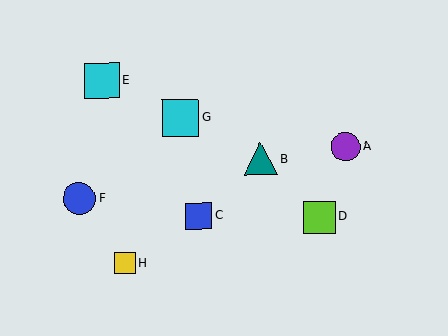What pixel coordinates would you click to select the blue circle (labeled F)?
Click at (79, 199) to select the blue circle F.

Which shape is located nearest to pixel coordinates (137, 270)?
The yellow square (labeled H) at (125, 263) is nearest to that location.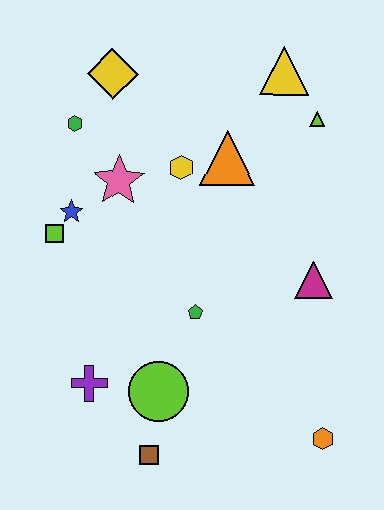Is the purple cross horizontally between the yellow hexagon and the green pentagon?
No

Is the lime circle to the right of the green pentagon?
No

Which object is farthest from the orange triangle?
The brown square is farthest from the orange triangle.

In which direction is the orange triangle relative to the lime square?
The orange triangle is to the right of the lime square.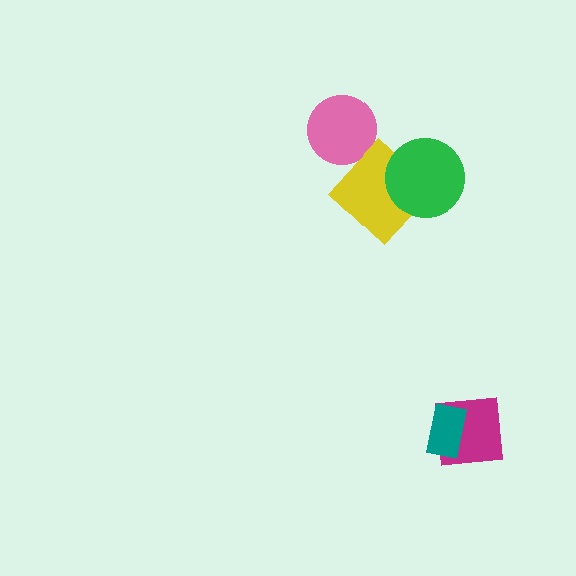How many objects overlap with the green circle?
1 object overlaps with the green circle.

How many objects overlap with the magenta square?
1 object overlaps with the magenta square.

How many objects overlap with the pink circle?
0 objects overlap with the pink circle.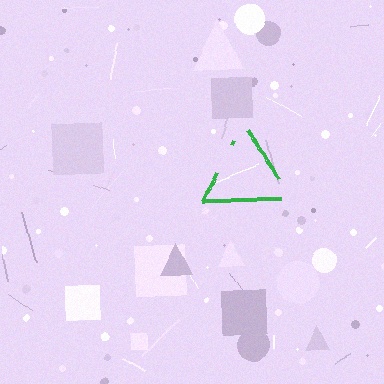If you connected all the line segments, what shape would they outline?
They would outline a triangle.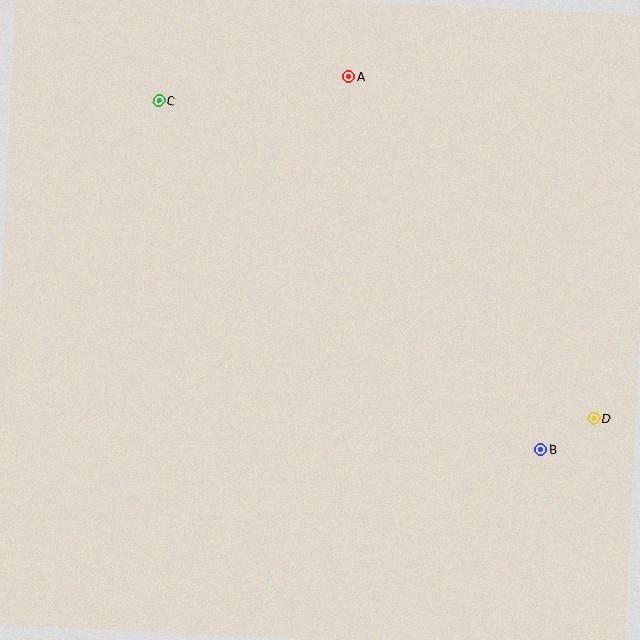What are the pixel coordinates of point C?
Point C is at (159, 101).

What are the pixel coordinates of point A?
Point A is at (349, 76).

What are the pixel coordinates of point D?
Point D is at (594, 419).